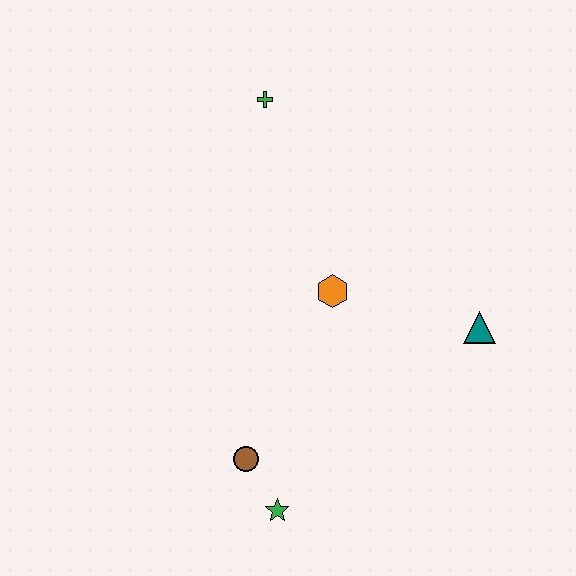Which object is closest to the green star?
The brown circle is closest to the green star.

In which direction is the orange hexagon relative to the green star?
The orange hexagon is above the green star.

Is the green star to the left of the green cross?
No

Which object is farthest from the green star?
The green cross is farthest from the green star.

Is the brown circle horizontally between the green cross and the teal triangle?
No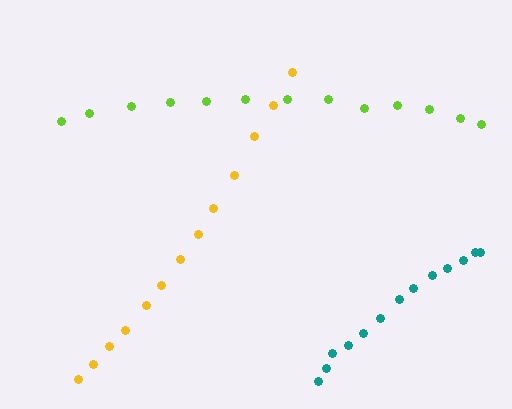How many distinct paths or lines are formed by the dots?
There are 3 distinct paths.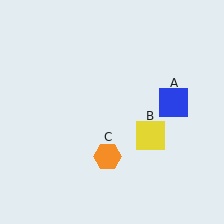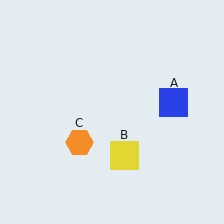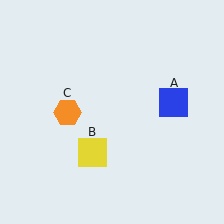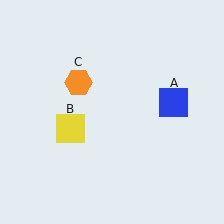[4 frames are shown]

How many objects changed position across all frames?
2 objects changed position: yellow square (object B), orange hexagon (object C).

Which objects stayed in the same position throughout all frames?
Blue square (object A) remained stationary.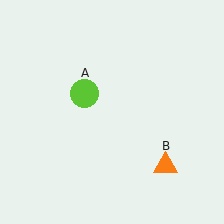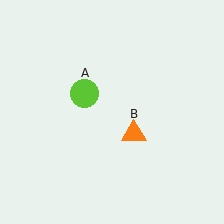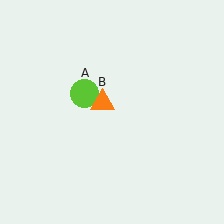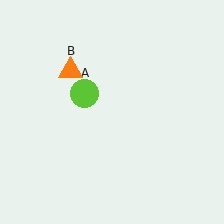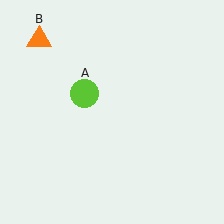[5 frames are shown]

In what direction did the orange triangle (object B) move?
The orange triangle (object B) moved up and to the left.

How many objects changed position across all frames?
1 object changed position: orange triangle (object B).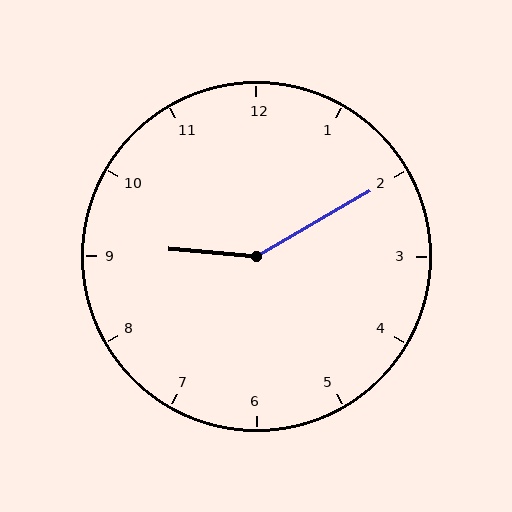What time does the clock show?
9:10.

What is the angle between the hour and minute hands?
Approximately 145 degrees.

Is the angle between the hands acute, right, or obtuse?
It is obtuse.